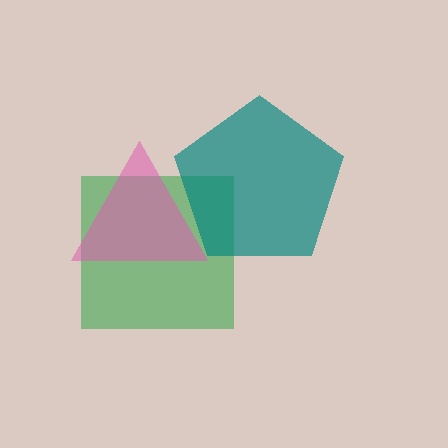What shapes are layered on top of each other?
The layered shapes are: a green square, a teal pentagon, a pink triangle.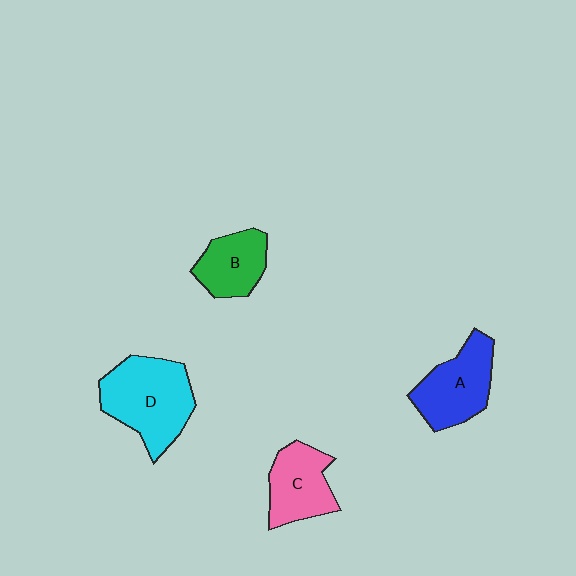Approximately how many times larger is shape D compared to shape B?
Approximately 1.7 times.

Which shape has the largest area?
Shape D (cyan).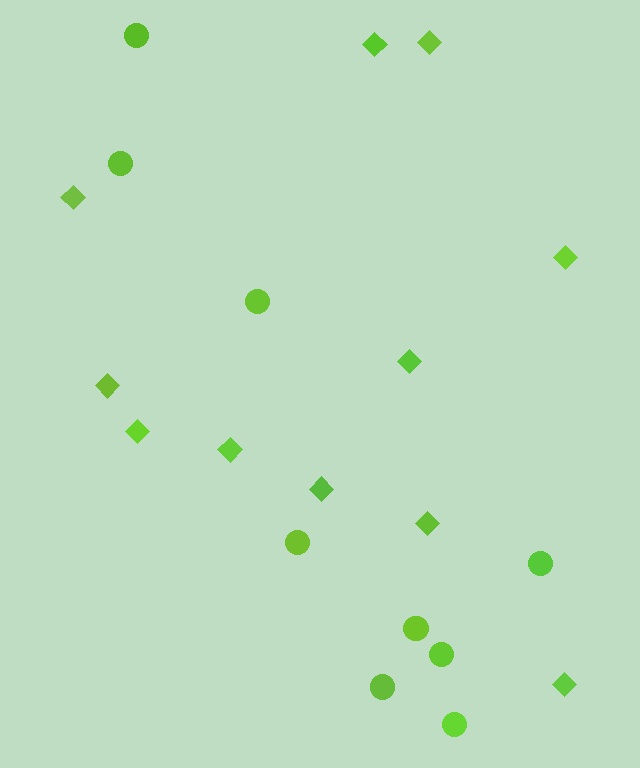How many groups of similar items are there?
There are 2 groups: one group of circles (9) and one group of diamonds (11).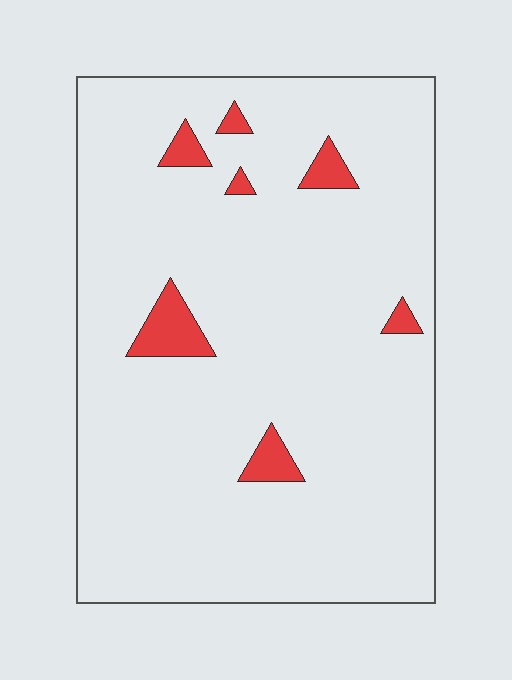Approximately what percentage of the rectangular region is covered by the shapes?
Approximately 5%.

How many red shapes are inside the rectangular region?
7.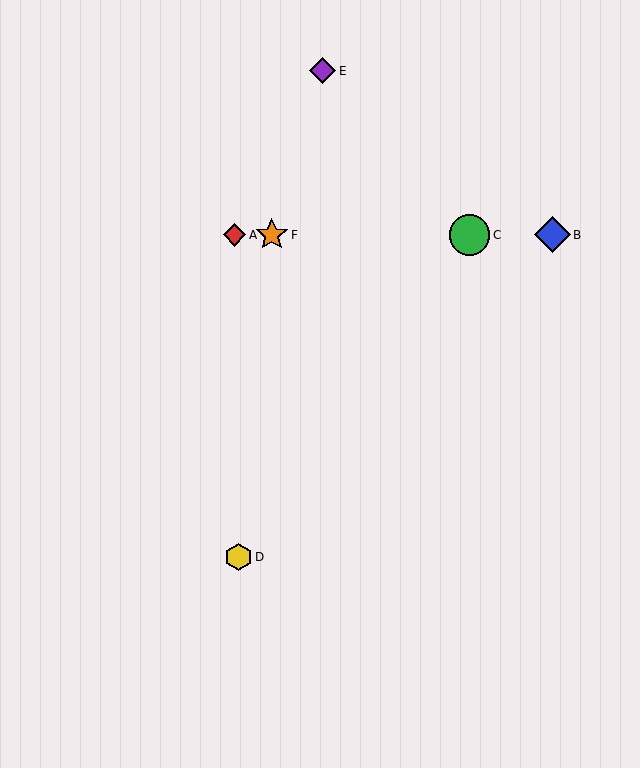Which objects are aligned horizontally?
Objects A, B, C, F are aligned horizontally.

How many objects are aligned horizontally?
4 objects (A, B, C, F) are aligned horizontally.